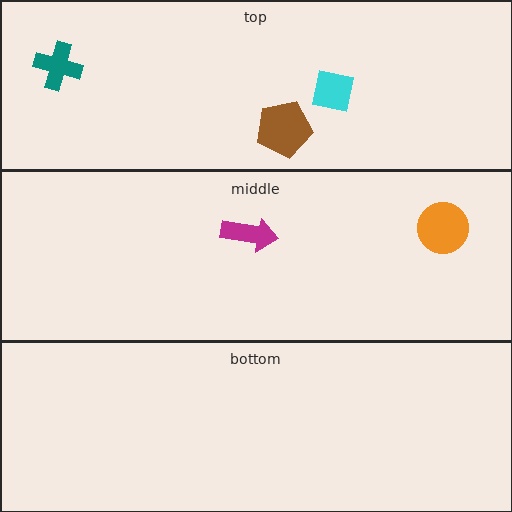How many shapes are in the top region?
3.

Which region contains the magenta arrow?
The middle region.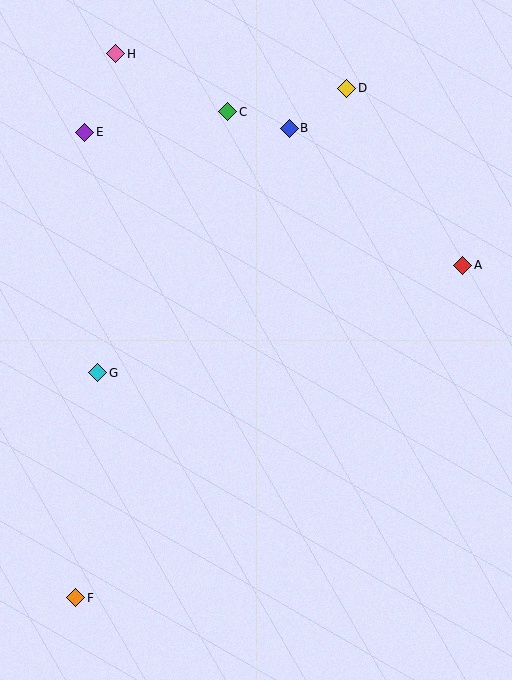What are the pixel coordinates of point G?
Point G is at (98, 373).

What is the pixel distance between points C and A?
The distance between C and A is 281 pixels.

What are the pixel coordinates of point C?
Point C is at (227, 112).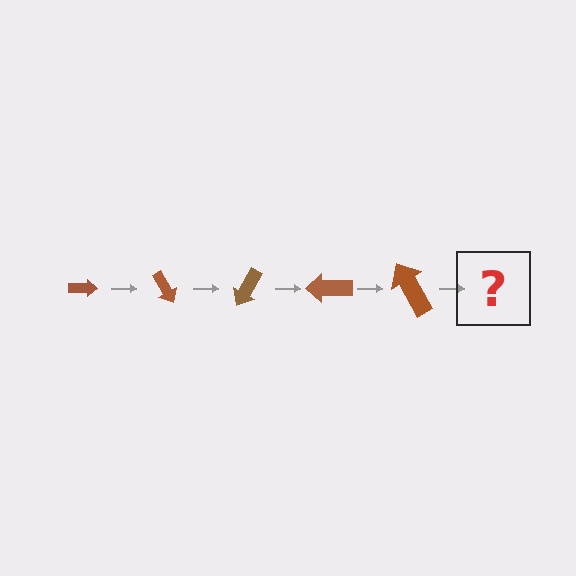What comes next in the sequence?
The next element should be an arrow, larger than the previous one and rotated 300 degrees from the start.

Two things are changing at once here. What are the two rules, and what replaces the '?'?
The two rules are that the arrow grows larger each step and it rotates 60 degrees each step. The '?' should be an arrow, larger than the previous one and rotated 300 degrees from the start.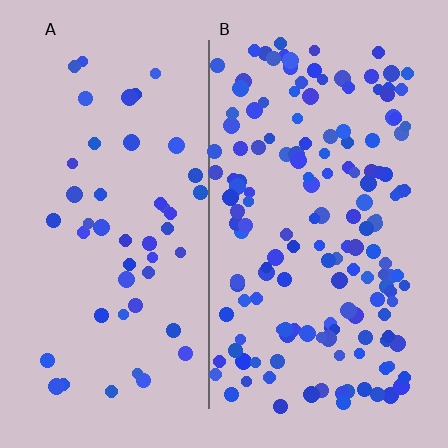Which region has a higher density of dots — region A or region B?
B (the right).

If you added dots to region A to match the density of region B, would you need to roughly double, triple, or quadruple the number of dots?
Approximately triple.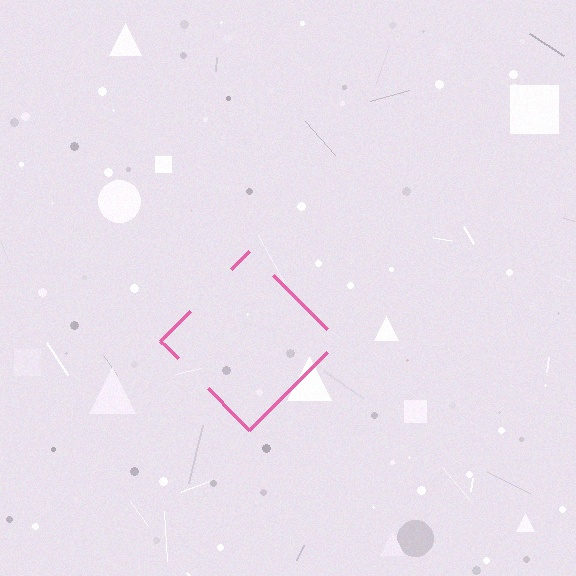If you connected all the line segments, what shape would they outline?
They would outline a diamond.